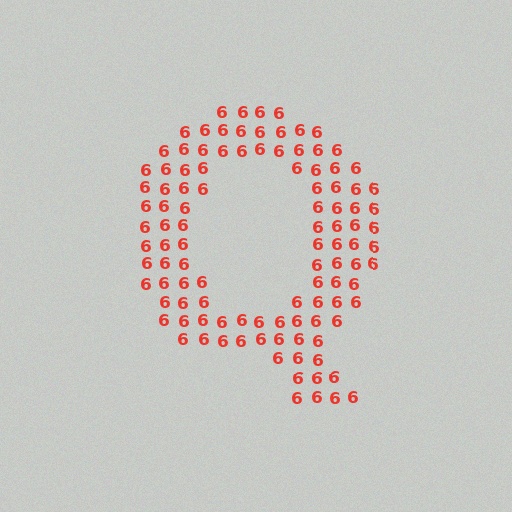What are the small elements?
The small elements are digit 6's.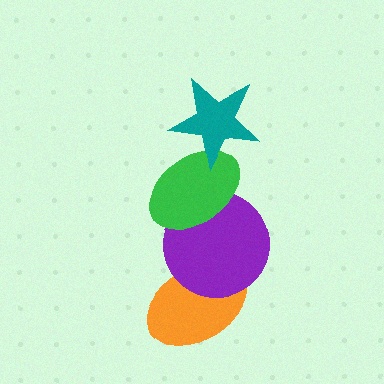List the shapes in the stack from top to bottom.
From top to bottom: the teal star, the green ellipse, the purple circle, the orange ellipse.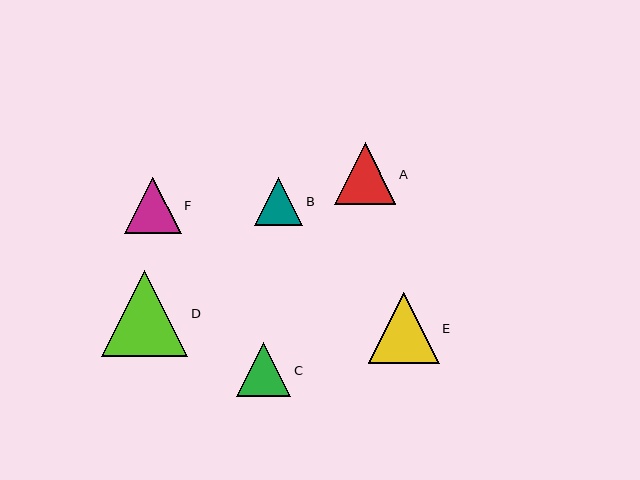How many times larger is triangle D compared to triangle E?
Triangle D is approximately 1.2 times the size of triangle E.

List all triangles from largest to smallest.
From largest to smallest: D, E, A, F, C, B.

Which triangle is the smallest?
Triangle B is the smallest with a size of approximately 48 pixels.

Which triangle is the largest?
Triangle D is the largest with a size of approximately 86 pixels.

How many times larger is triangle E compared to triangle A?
Triangle E is approximately 1.2 times the size of triangle A.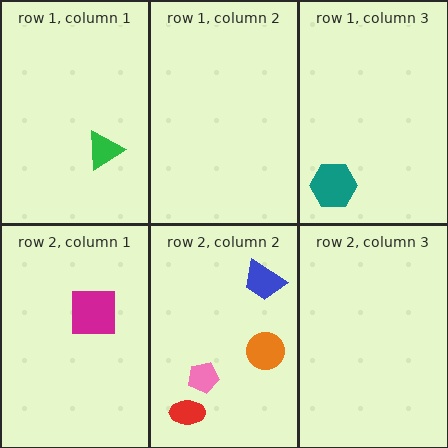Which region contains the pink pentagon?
The row 2, column 2 region.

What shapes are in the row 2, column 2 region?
The red ellipse, the pink pentagon, the blue trapezoid, the orange circle.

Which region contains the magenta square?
The row 2, column 1 region.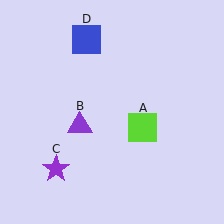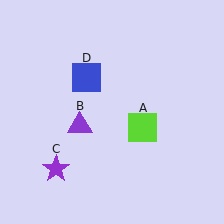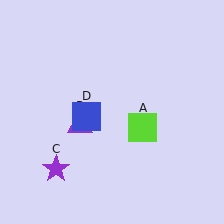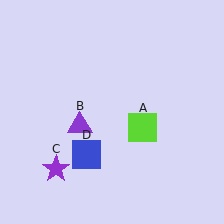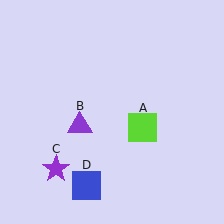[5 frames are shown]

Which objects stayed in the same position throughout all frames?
Lime square (object A) and purple triangle (object B) and purple star (object C) remained stationary.